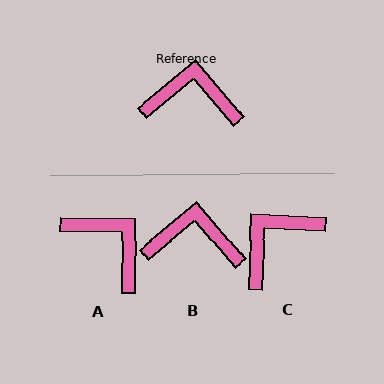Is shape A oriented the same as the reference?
No, it is off by about 41 degrees.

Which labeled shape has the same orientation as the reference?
B.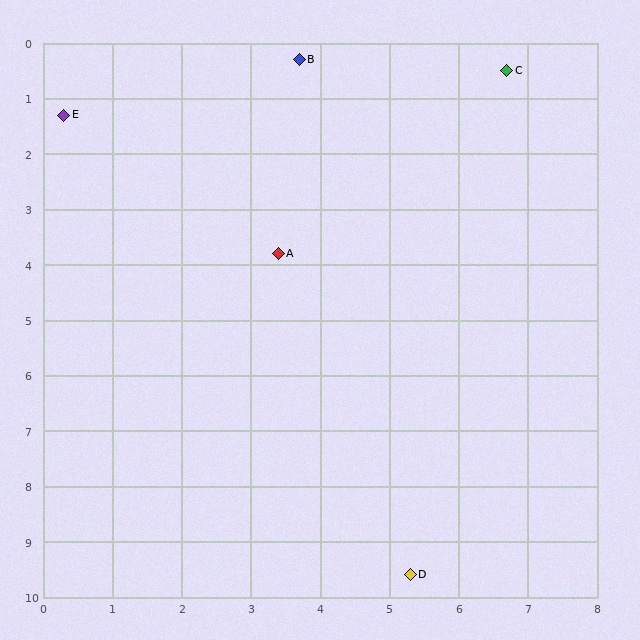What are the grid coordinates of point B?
Point B is at approximately (3.7, 0.3).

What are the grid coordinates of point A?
Point A is at approximately (3.4, 3.8).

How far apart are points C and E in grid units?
Points C and E are about 6.4 grid units apart.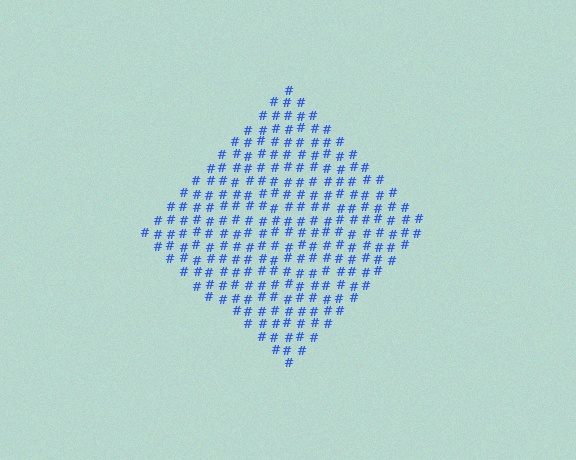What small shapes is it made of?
It is made of small hash symbols.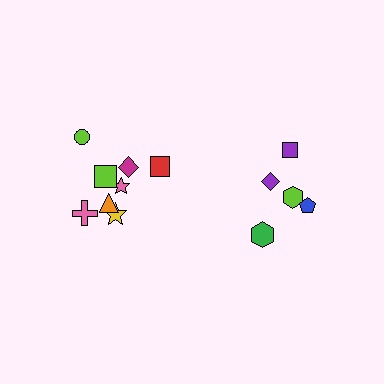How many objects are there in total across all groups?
There are 13 objects.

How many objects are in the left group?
There are 8 objects.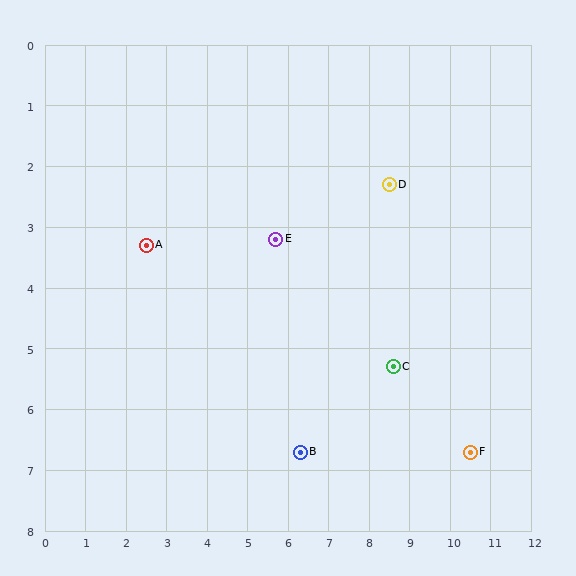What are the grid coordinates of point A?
Point A is at approximately (2.5, 3.3).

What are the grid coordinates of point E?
Point E is at approximately (5.7, 3.2).